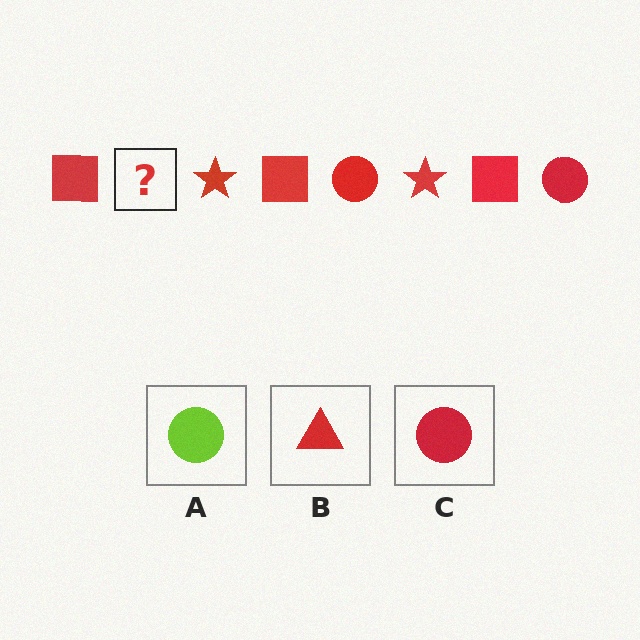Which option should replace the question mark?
Option C.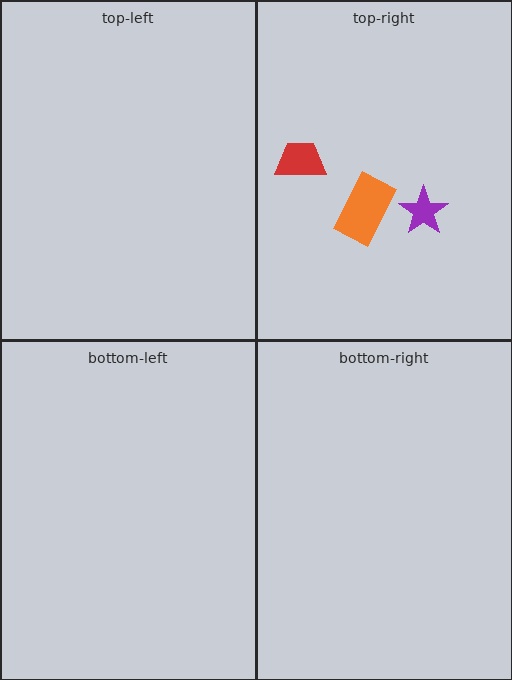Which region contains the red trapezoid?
The top-right region.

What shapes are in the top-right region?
The orange rectangle, the red trapezoid, the purple star.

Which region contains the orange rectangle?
The top-right region.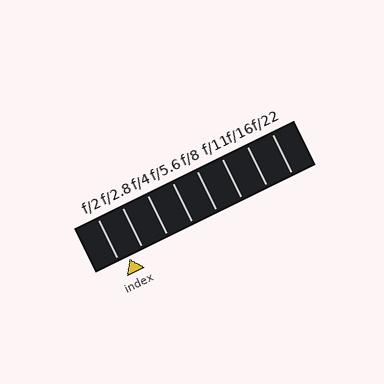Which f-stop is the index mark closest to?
The index mark is closest to f/2.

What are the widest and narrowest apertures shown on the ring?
The widest aperture shown is f/2 and the narrowest is f/22.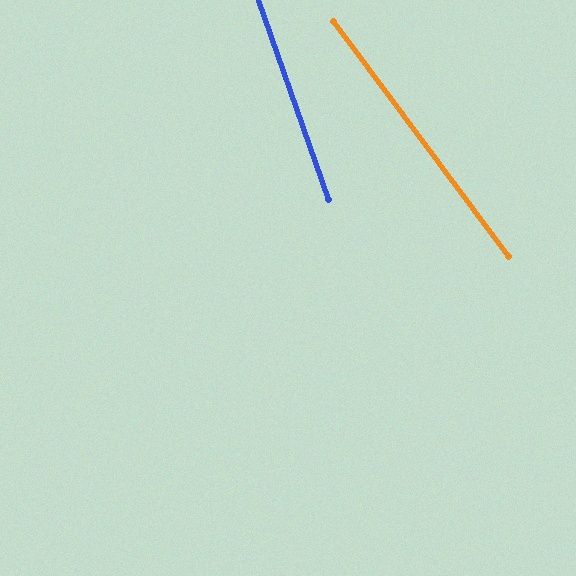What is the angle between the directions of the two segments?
Approximately 17 degrees.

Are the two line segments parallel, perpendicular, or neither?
Neither parallel nor perpendicular — they differ by about 17°.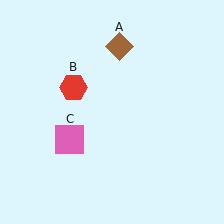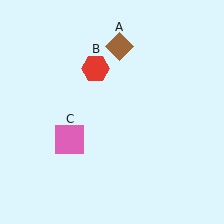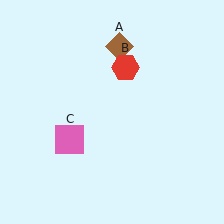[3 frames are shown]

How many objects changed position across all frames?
1 object changed position: red hexagon (object B).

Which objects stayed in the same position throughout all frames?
Brown diamond (object A) and pink square (object C) remained stationary.